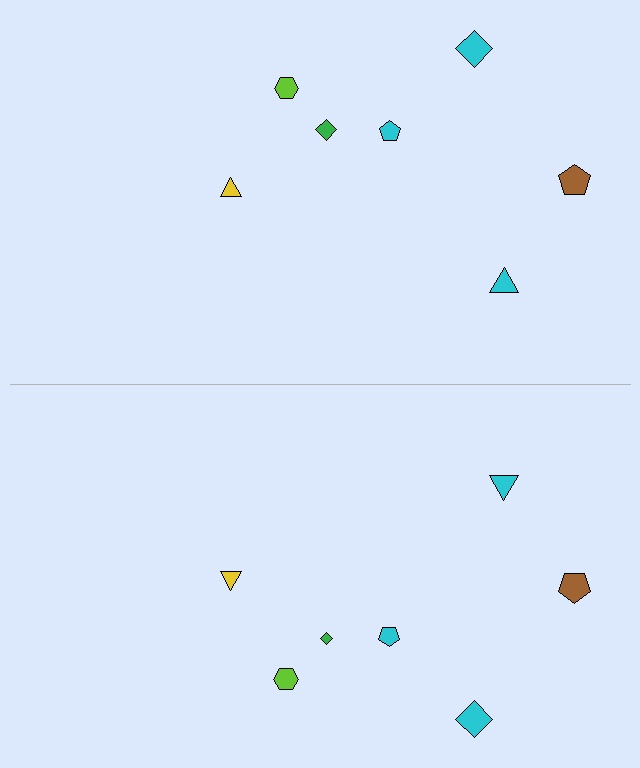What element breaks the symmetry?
The green diamond on the bottom side has a different size than its mirror counterpart.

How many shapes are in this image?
There are 14 shapes in this image.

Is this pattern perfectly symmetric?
No, the pattern is not perfectly symmetric. The green diamond on the bottom side has a different size than its mirror counterpart.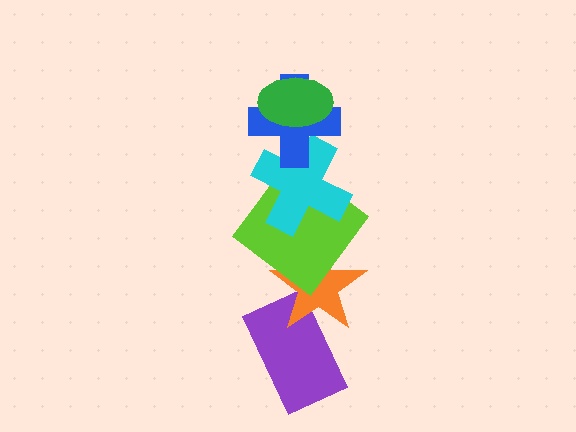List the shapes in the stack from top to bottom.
From top to bottom: the green ellipse, the blue cross, the cyan cross, the lime diamond, the orange star, the purple rectangle.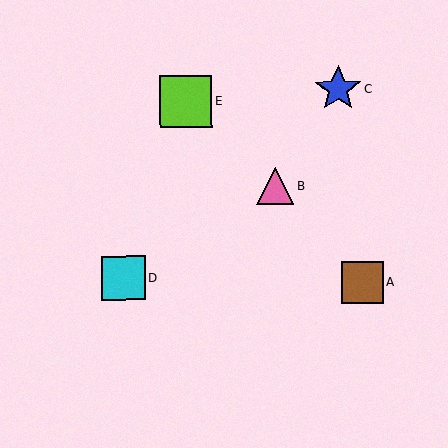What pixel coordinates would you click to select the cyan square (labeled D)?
Click at (124, 278) to select the cyan square D.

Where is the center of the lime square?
The center of the lime square is at (186, 102).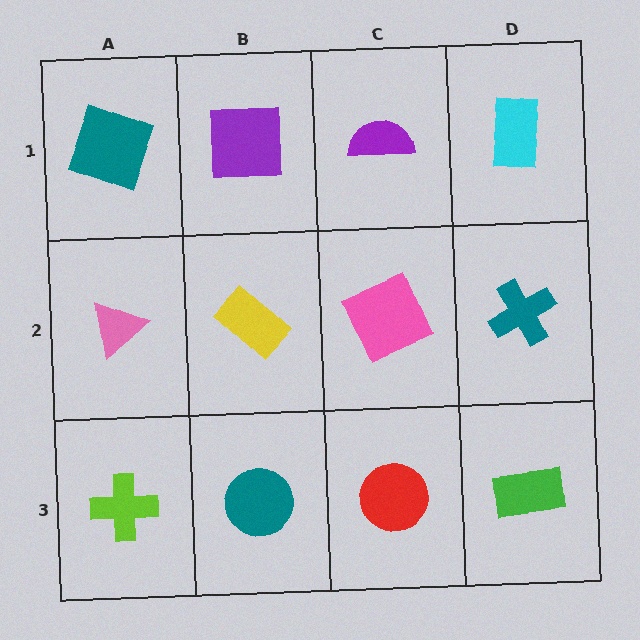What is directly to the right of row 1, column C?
A cyan rectangle.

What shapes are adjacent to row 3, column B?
A yellow rectangle (row 2, column B), a lime cross (row 3, column A), a red circle (row 3, column C).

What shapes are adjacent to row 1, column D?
A teal cross (row 2, column D), a purple semicircle (row 1, column C).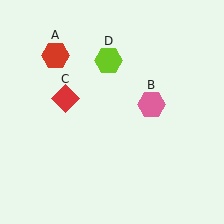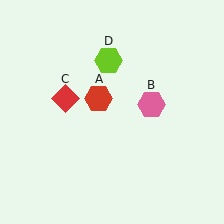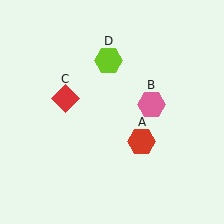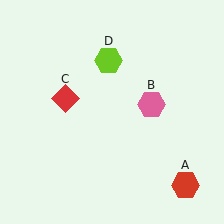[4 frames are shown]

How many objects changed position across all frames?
1 object changed position: red hexagon (object A).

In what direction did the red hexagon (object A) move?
The red hexagon (object A) moved down and to the right.